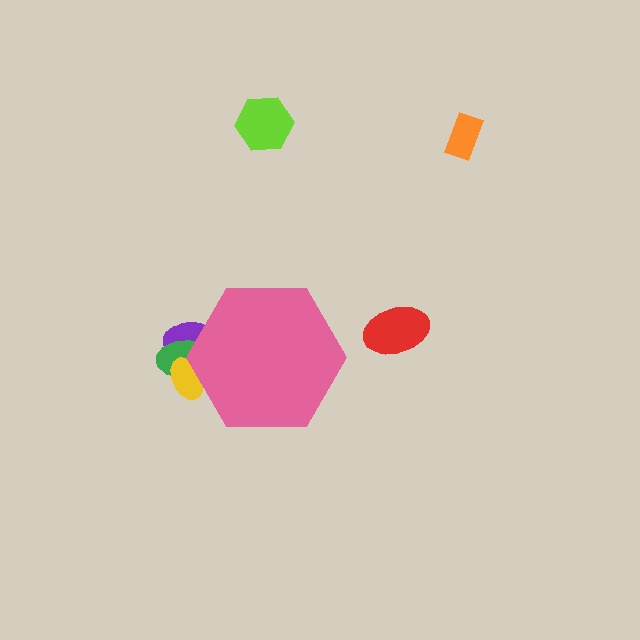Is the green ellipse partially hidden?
Yes, the green ellipse is partially hidden behind the pink hexagon.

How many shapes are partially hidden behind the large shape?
3 shapes are partially hidden.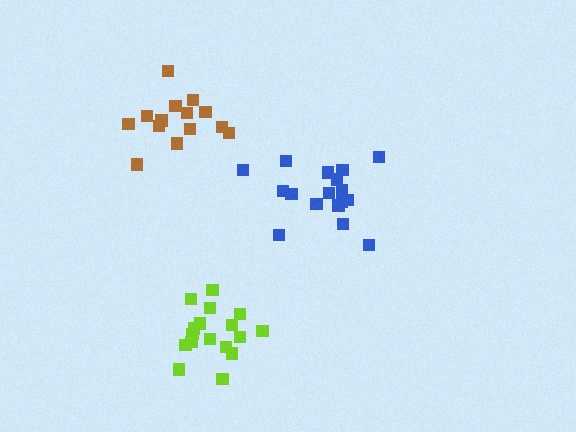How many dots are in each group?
Group 1: 17 dots, Group 2: 17 dots, Group 3: 14 dots (48 total).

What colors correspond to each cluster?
The clusters are colored: lime, blue, brown.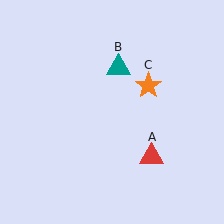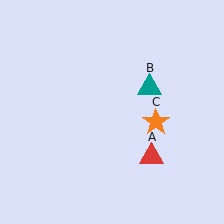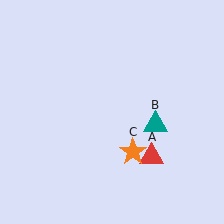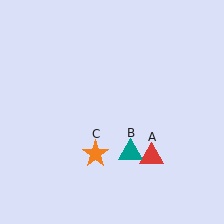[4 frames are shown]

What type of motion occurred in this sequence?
The teal triangle (object B), orange star (object C) rotated clockwise around the center of the scene.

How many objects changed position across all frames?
2 objects changed position: teal triangle (object B), orange star (object C).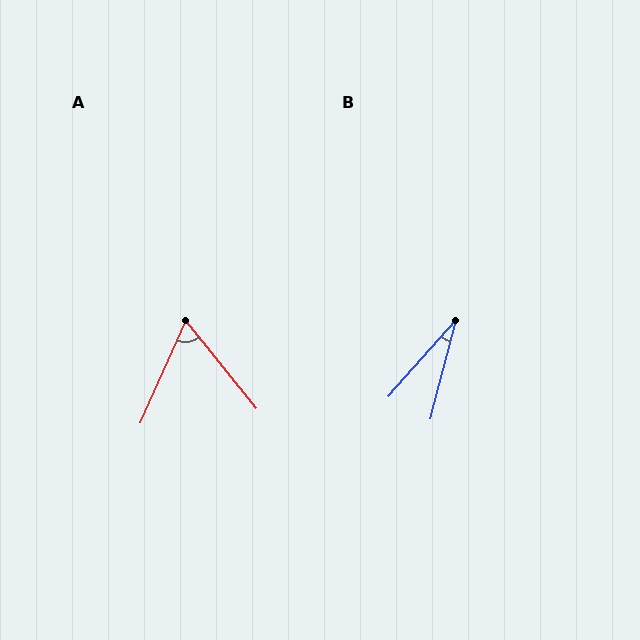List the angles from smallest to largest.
B (27°), A (63°).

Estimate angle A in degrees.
Approximately 63 degrees.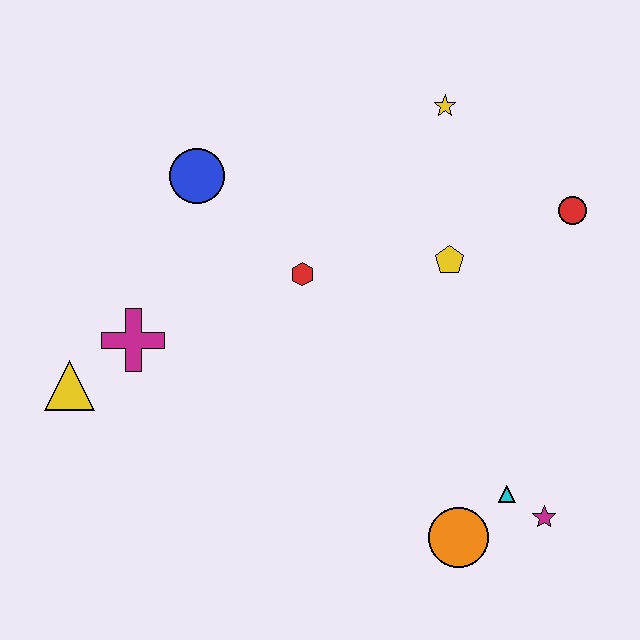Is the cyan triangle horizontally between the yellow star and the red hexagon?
No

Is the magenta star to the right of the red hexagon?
Yes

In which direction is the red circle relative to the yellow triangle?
The red circle is to the right of the yellow triangle.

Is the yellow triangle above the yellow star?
No